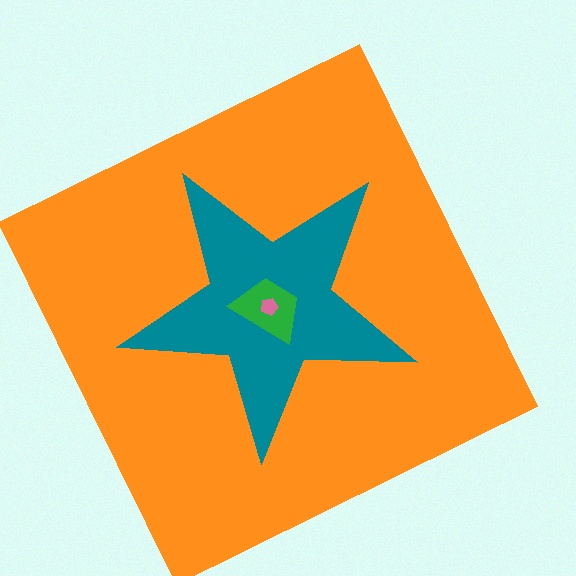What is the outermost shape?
The orange square.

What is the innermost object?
The pink pentagon.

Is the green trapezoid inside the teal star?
Yes.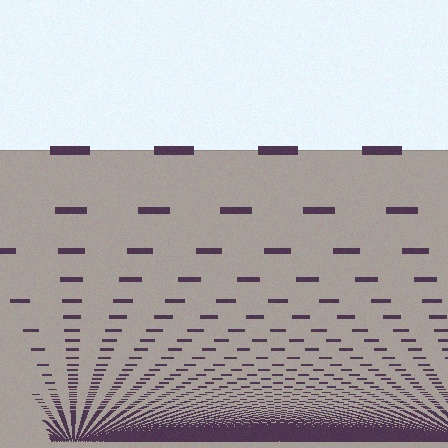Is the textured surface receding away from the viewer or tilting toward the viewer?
The surface appears to tilt toward the viewer. Texture elements get larger and sparser toward the top.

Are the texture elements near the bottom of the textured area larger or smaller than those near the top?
Smaller. The gradient is inverted — elements near the bottom are smaller and denser.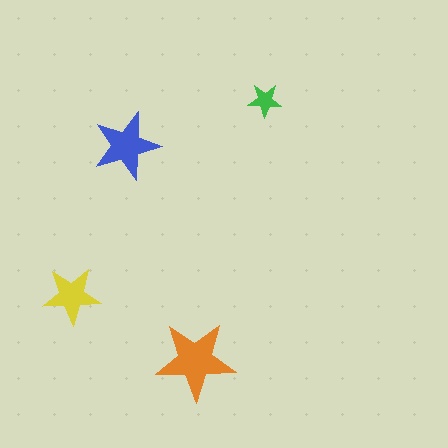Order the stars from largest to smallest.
the orange one, the blue one, the yellow one, the green one.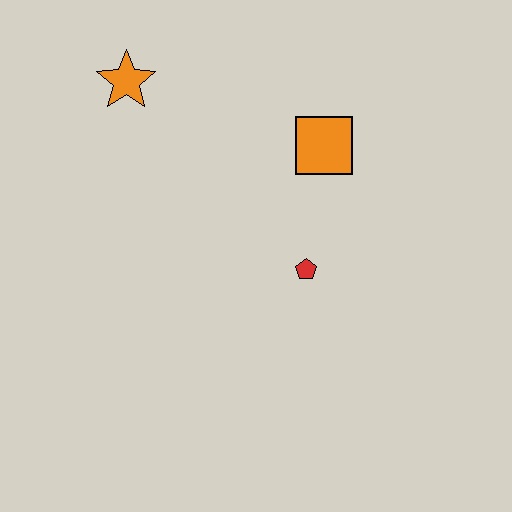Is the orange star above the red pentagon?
Yes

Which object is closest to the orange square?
The red pentagon is closest to the orange square.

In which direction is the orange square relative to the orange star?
The orange square is to the right of the orange star.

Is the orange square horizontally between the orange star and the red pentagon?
No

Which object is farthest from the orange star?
The red pentagon is farthest from the orange star.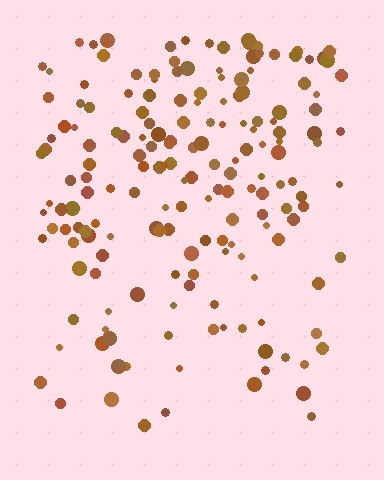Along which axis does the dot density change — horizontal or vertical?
Vertical.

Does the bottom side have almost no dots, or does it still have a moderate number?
Still a moderate number, just noticeably fewer than the top.